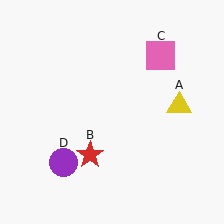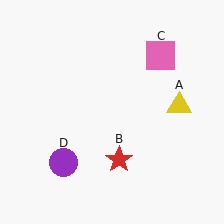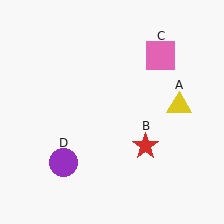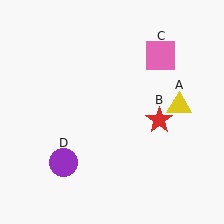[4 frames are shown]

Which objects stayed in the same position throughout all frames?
Yellow triangle (object A) and pink square (object C) and purple circle (object D) remained stationary.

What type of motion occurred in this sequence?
The red star (object B) rotated counterclockwise around the center of the scene.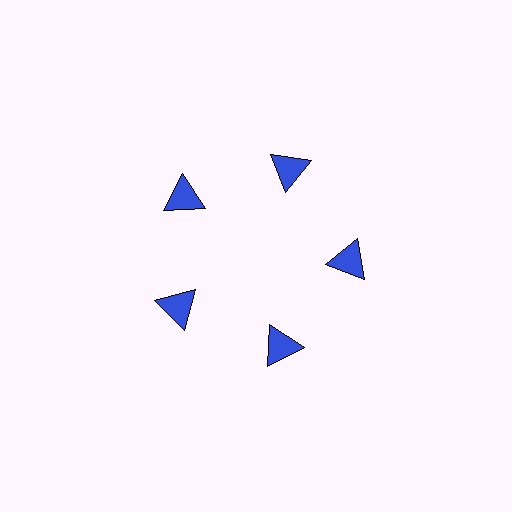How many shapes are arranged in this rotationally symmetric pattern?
There are 5 shapes, arranged in 5 groups of 1.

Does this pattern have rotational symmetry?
Yes, this pattern has 5-fold rotational symmetry. It looks the same after rotating 72 degrees around the center.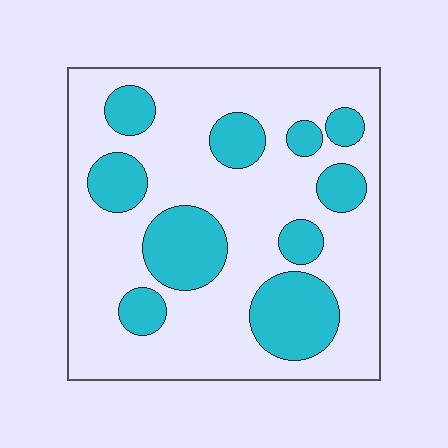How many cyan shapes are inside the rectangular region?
10.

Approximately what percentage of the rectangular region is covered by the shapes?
Approximately 30%.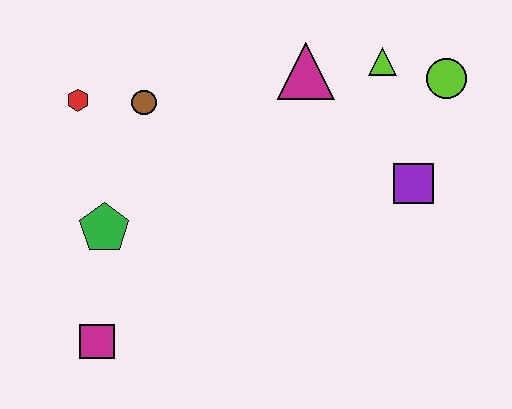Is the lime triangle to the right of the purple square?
No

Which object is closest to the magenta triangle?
The lime triangle is closest to the magenta triangle.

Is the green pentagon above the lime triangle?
No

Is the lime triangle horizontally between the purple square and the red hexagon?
Yes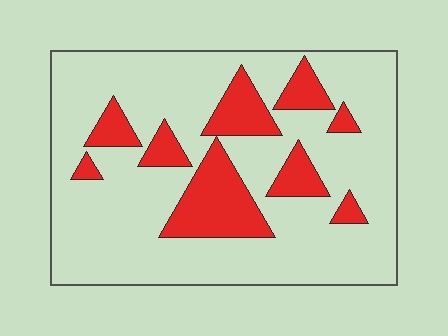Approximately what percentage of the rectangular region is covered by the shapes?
Approximately 20%.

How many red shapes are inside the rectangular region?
9.